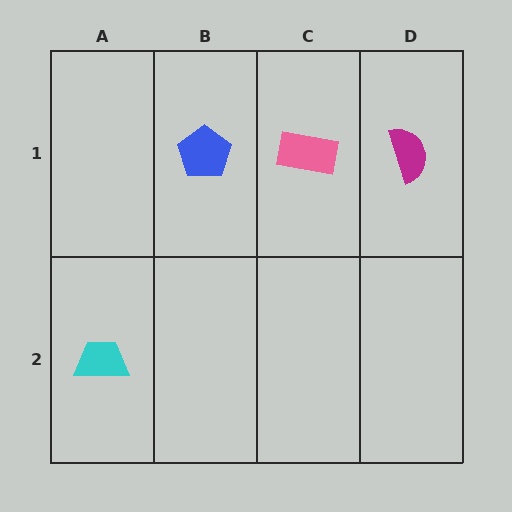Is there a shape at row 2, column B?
No, that cell is empty.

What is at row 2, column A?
A cyan trapezoid.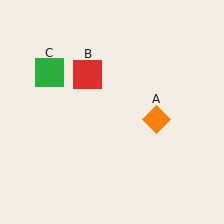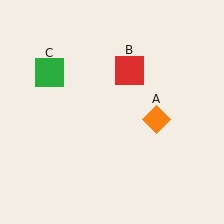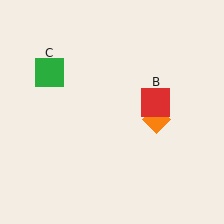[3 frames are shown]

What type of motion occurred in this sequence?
The red square (object B) rotated clockwise around the center of the scene.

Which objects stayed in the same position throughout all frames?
Orange diamond (object A) and green square (object C) remained stationary.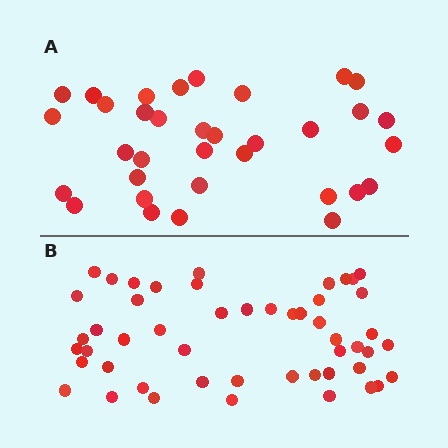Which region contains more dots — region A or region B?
Region B (the bottom region) has more dots.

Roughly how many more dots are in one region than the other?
Region B has approximately 15 more dots than region A.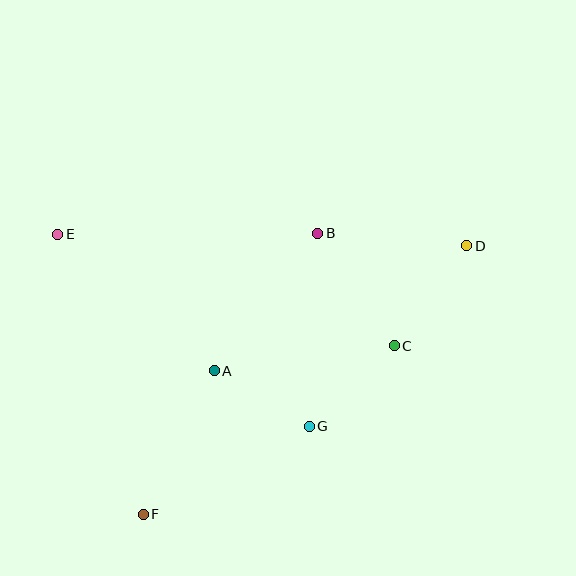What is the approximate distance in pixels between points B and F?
The distance between B and F is approximately 331 pixels.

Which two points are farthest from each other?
Points D and F are farthest from each other.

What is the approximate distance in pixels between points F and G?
The distance between F and G is approximately 188 pixels.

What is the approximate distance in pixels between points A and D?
The distance between A and D is approximately 282 pixels.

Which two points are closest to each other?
Points A and G are closest to each other.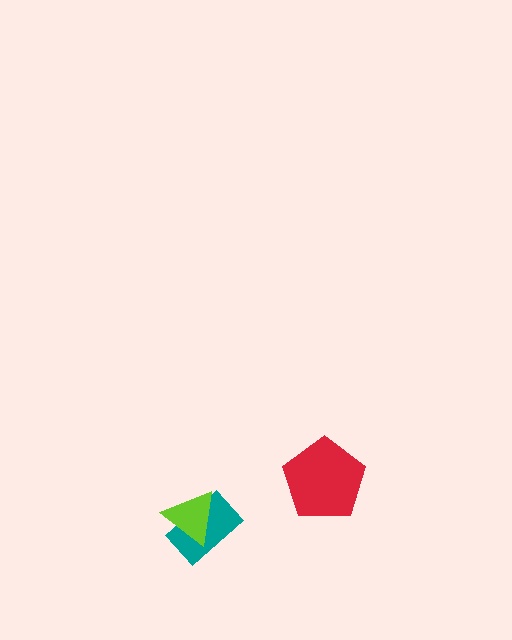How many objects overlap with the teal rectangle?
1 object overlaps with the teal rectangle.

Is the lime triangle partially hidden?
No, no other shape covers it.